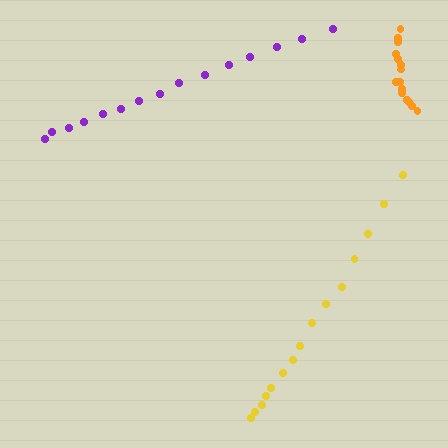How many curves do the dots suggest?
There are 3 distinct paths.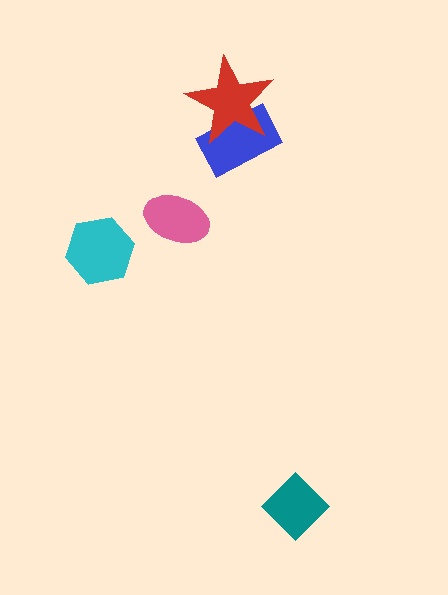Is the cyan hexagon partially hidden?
No, no other shape covers it.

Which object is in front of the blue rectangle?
The red star is in front of the blue rectangle.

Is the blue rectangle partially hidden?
Yes, it is partially covered by another shape.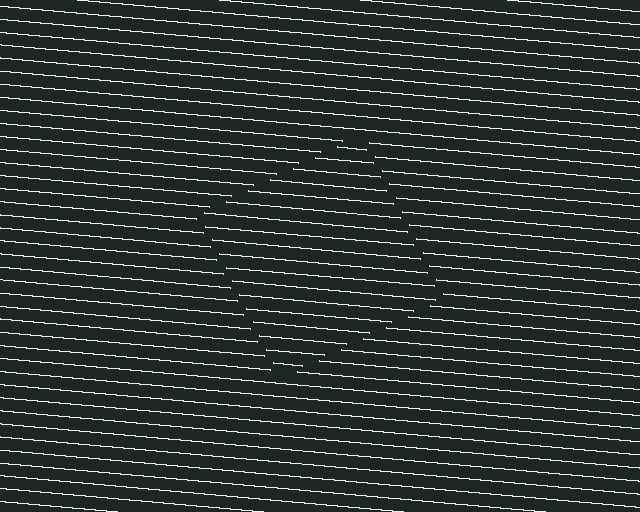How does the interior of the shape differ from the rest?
The interior of the shape contains the same grating, shifted by half a period — the contour is defined by the phase discontinuity where line-ends from the inner and outer gratings abut.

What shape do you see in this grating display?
An illusory square. The interior of the shape contains the same grating, shifted by half a period — the contour is defined by the phase discontinuity where line-ends from the inner and outer gratings abut.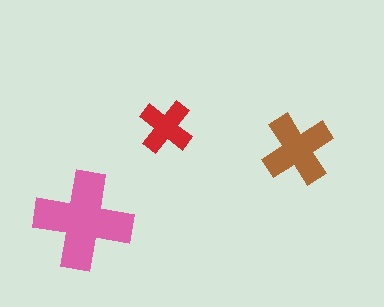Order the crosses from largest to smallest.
the pink one, the brown one, the red one.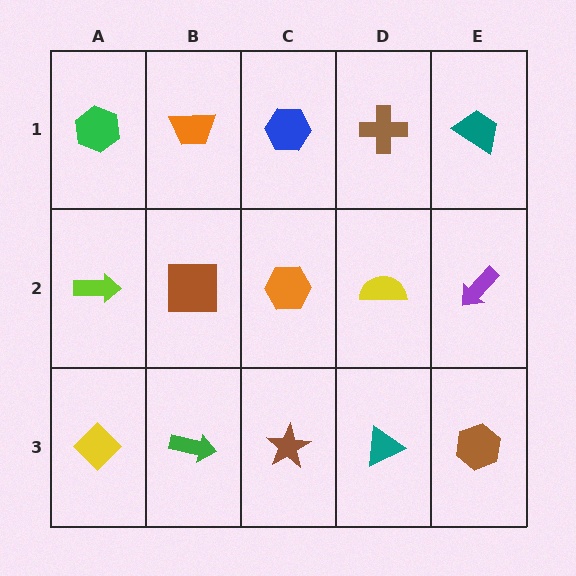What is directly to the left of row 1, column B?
A green hexagon.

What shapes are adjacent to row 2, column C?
A blue hexagon (row 1, column C), a brown star (row 3, column C), a brown square (row 2, column B), a yellow semicircle (row 2, column D).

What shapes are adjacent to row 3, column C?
An orange hexagon (row 2, column C), a green arrow (row 3, column B), a teal triangle (row 3, column D).